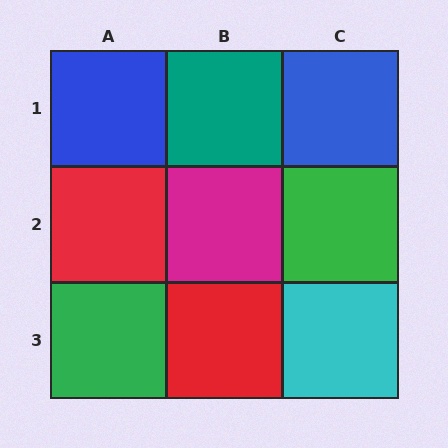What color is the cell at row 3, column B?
Red.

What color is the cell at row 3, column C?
Cyan.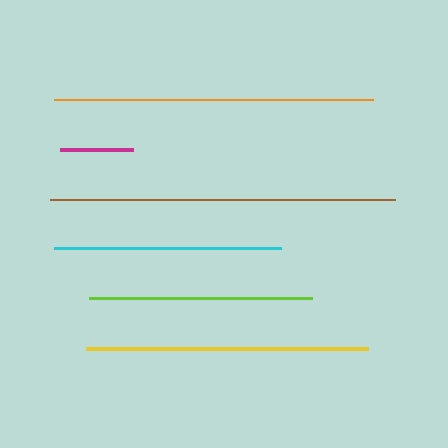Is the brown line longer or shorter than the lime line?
The brown line is longer than the lime line.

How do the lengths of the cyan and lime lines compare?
The cyan and lime lines are approximately the same length.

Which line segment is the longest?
The brown line is the longest at approximately 345 pixels.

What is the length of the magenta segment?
The magenta segment is approximately 73 pixels long.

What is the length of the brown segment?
The brown segment is approximately 345 pixels long.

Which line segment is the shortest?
The magenta line is the shortest at approximately 73 pixels.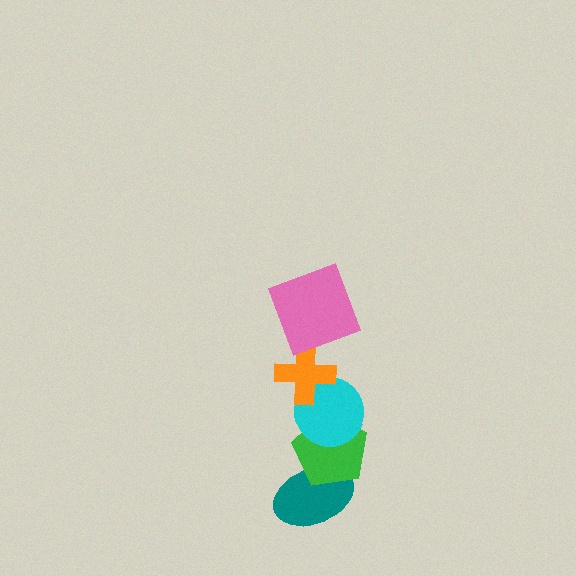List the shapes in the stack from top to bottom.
From top to bottom: the pink square, the orange cross, the cyan circle, the green pentagon, the teal ellipse.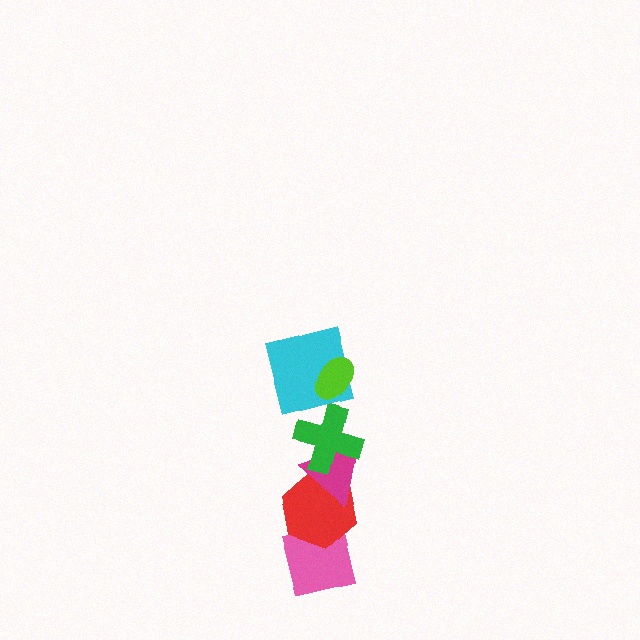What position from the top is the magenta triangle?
The magenta triangle is 4th from the top.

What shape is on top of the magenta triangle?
The green cross is on top of the magenta triangle.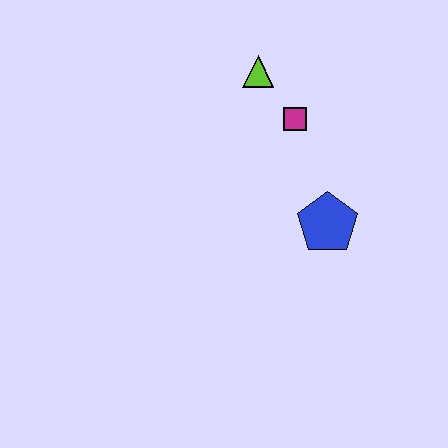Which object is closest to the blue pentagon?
The magenta square is closest to the blue pentagon.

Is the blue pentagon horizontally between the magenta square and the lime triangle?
No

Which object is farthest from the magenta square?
The blue pentagon is farthest from the magenta square.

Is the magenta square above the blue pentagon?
Yes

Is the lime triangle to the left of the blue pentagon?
Yes